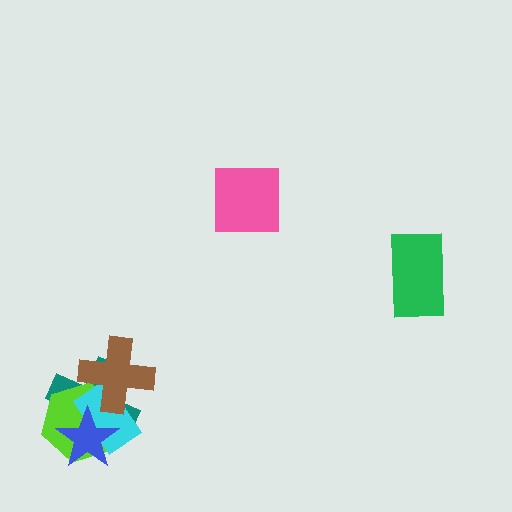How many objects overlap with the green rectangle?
0 objects overlap with the green rectangle.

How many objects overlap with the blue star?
3 objects overlap with the blue star.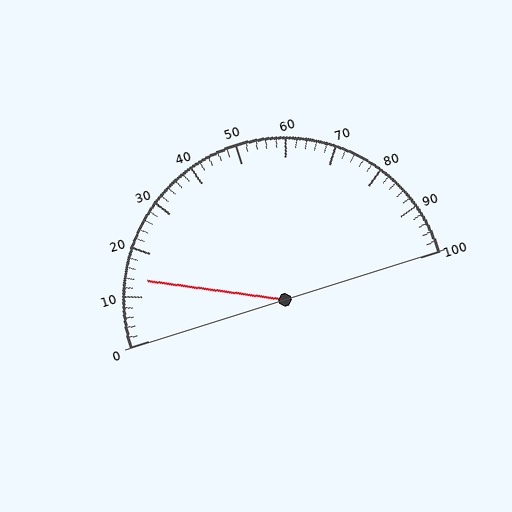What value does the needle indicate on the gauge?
The needle indicates approximately 14.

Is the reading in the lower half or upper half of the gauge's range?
The reading is in the lower half of the range (0 to 100).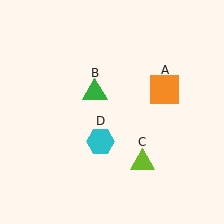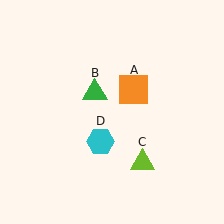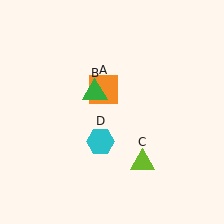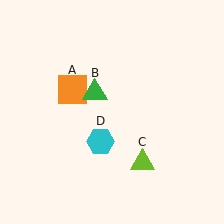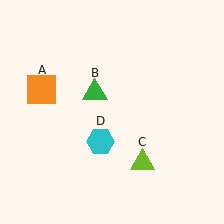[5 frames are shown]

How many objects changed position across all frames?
1 object changed position: orange square (object A).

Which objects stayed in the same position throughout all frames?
Green triangle (object B) and lime triangle (object C) and cyan hexagon (object D) remained stationary.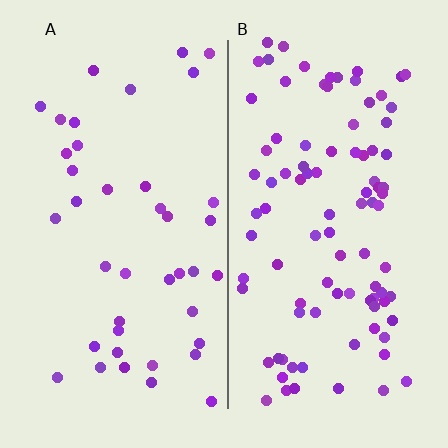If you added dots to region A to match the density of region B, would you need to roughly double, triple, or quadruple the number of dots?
Approximately double.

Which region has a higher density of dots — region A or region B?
B (the right).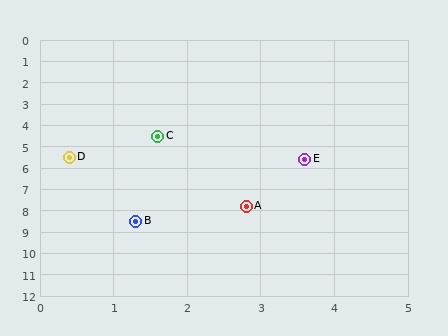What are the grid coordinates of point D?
Point D is at approximately (0.4, 5.5).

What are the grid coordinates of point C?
Point C is at approximately (1.6, 4.5).